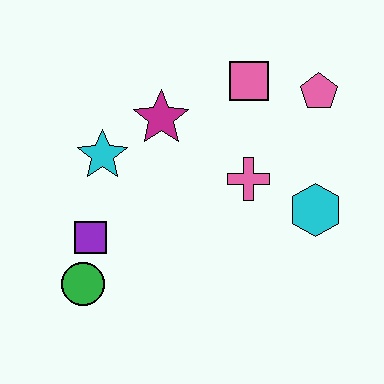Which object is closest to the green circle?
The purple square is closest to the green circle.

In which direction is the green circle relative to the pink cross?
The green circle is to the left of the pink cross.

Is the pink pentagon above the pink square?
No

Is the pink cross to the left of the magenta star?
No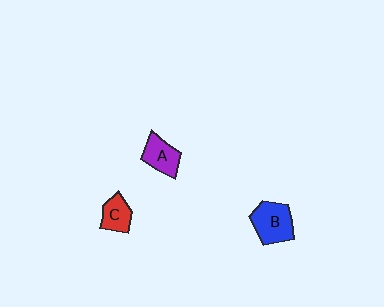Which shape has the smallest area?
Shape C (red).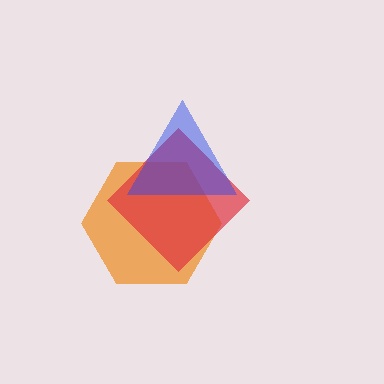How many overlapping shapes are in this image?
There are 3 overlapping shapes in the image.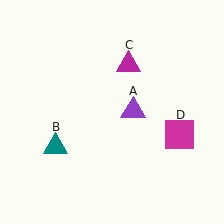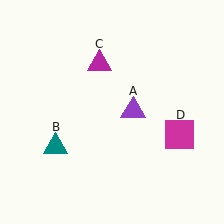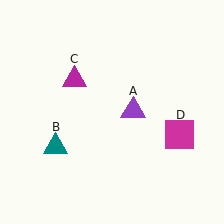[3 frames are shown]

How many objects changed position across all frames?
1 object changed position: magenta triangle (object C).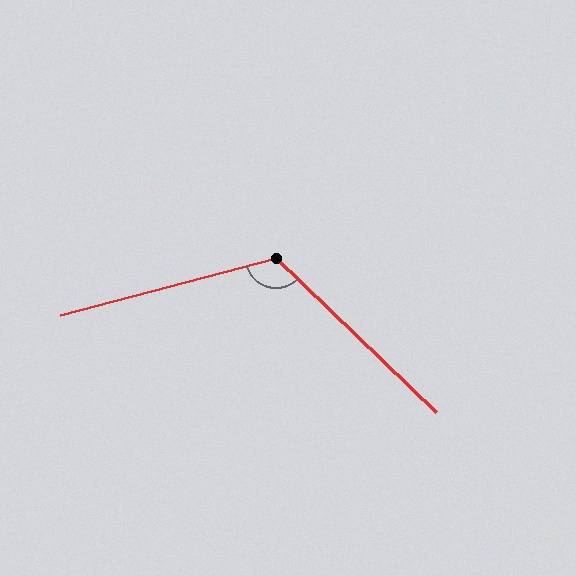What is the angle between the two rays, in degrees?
Approximately 121 degrees.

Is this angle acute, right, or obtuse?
It is obtuse.